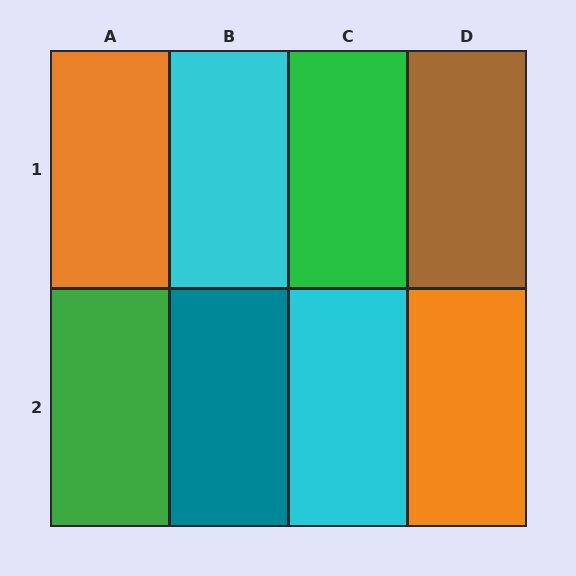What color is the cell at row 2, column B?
Teal.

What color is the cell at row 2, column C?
Cyan.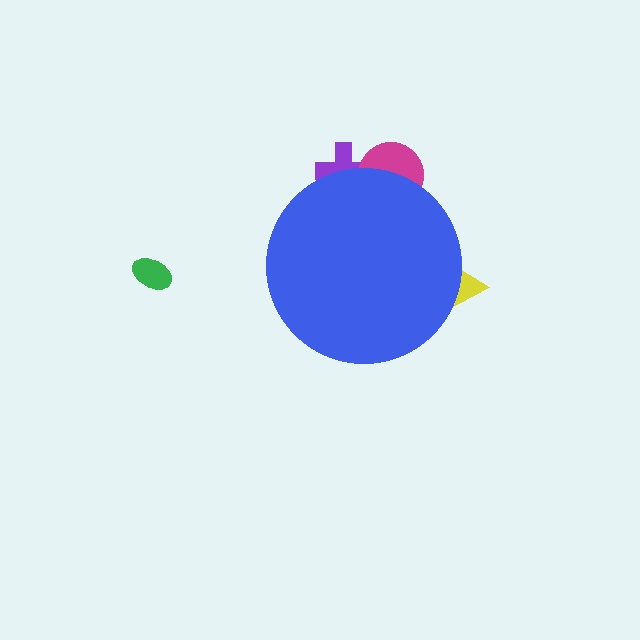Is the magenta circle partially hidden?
Yes, the magenta circle is partially hidden behind the blue circle.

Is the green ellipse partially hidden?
No, the green ellipse is fully visible.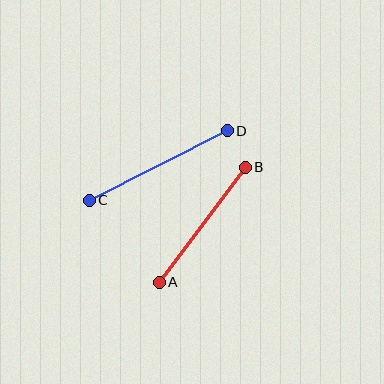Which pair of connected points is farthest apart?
Points C and D are farthest apart.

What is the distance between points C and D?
The distance is approximately 154 pixels.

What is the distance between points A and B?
The distance is approximately 144 pixels.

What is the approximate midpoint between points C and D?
The midpoint is at approximately (158, 166) pixels.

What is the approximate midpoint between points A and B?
The midpoint is at approximately (202, 225) pixels.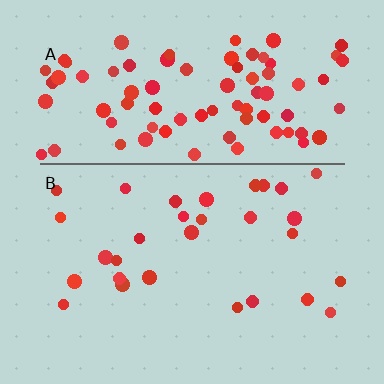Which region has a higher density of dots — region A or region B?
A (the top).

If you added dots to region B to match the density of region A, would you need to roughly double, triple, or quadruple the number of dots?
Approximately triple.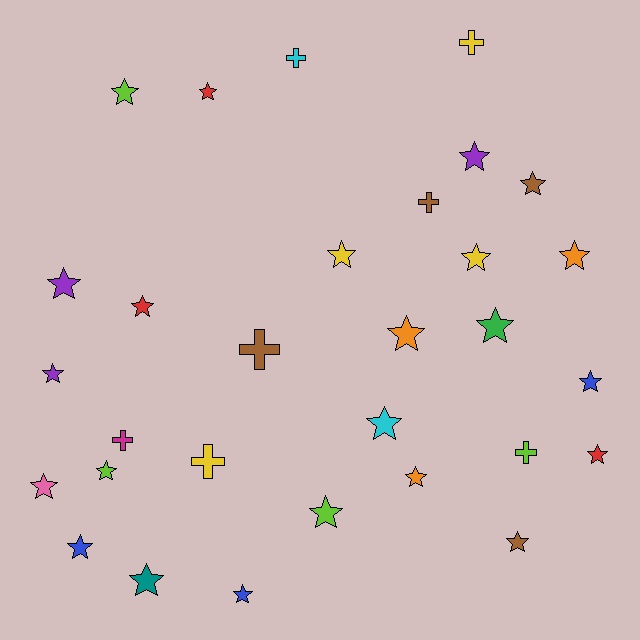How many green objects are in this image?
There is 1 green object.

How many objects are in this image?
There are 30 objects.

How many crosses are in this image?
There are 7 crosses.